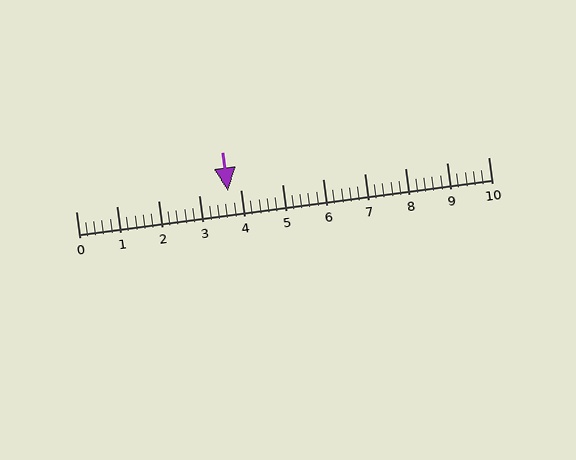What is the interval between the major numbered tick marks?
The major tick marks are spaced 1 units apart.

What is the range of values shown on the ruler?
The ruler shows values from 0 to 10.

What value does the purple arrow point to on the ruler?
The purple arrow points to approximately 3.7.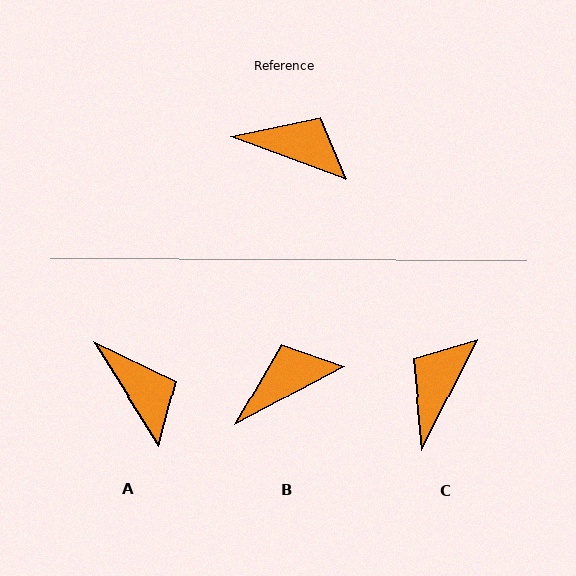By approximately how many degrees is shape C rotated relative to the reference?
Approximately 84 degrees counter-clockwise.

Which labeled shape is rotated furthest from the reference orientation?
C, about 84 degrees away.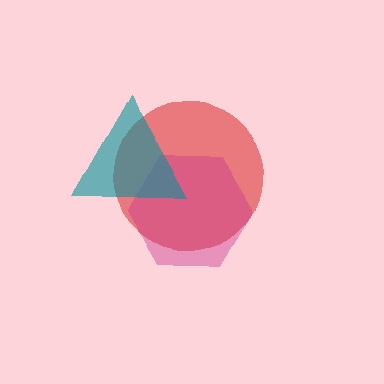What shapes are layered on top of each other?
The layered shapes are: a red circle, a magenta hexagon, a teal triangle.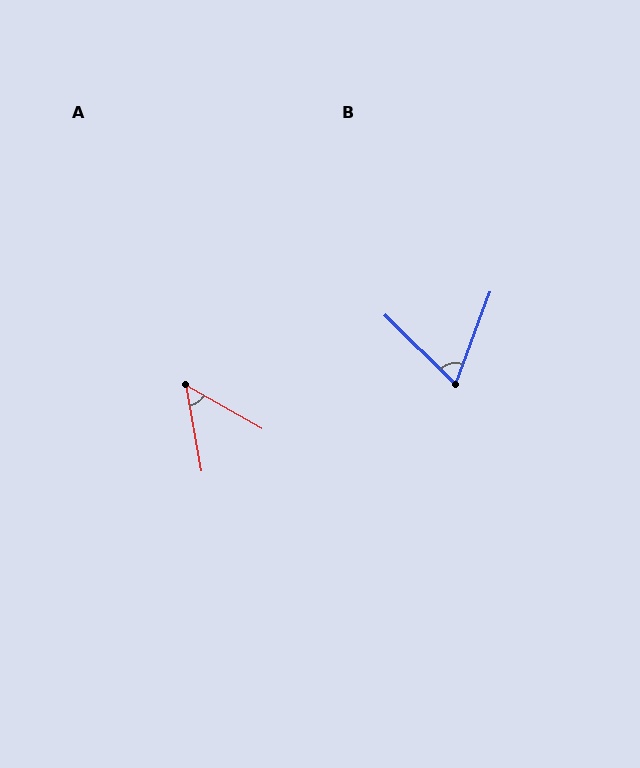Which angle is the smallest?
A, at approximately 50 degrees.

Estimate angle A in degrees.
Approximately 50 degrees.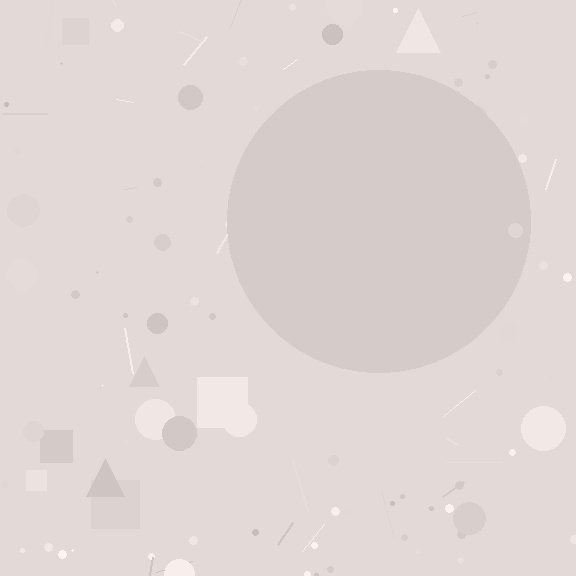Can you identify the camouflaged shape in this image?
The camouflaged shape is a circle.